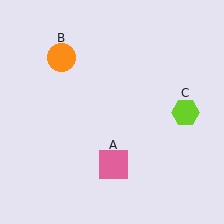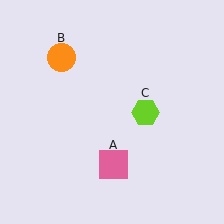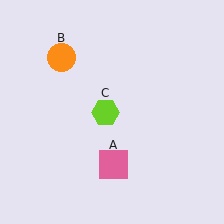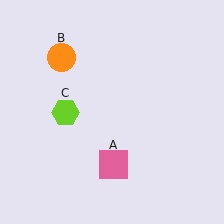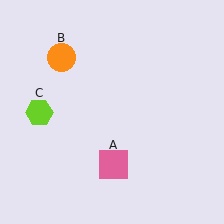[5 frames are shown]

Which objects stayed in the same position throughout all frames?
Pink square (object A) and orange circle (object B) remained stationary.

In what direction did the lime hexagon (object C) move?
The lime hexagon (object C) moved left.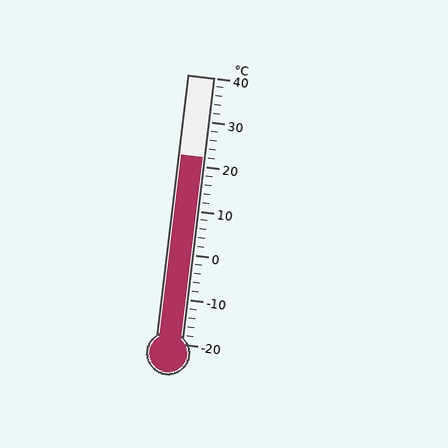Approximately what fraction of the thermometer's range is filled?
The thermometer is filled to approximately 70% of its range.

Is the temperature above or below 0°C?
The temperature is above 0°C.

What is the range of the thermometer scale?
The thermometer scale ranges from -20°C to 40°C.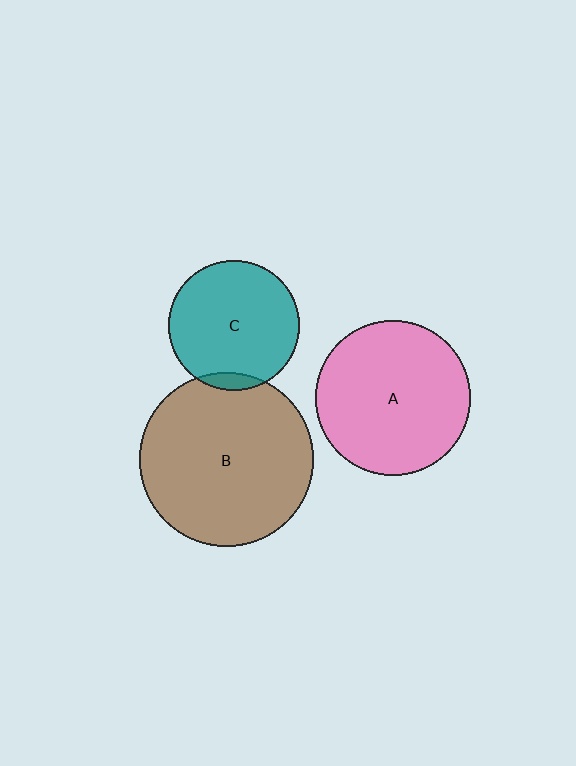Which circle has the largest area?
Circle B (brown).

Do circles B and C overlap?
Yes.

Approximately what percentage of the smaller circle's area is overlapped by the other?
Approximately 5%.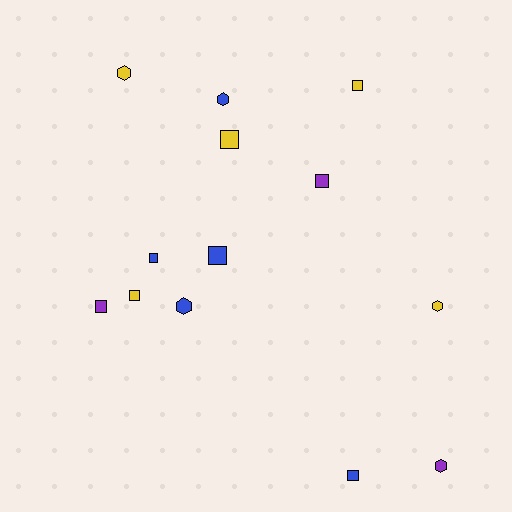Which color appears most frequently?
Blue, with 5 objects.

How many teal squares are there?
There are no teal squares.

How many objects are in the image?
There are 13 objects.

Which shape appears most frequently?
Square, with 8 objects.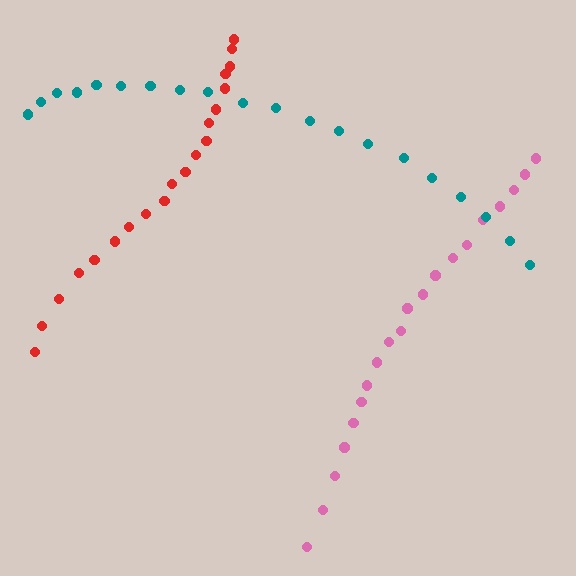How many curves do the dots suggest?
There are 3 distinct paths.